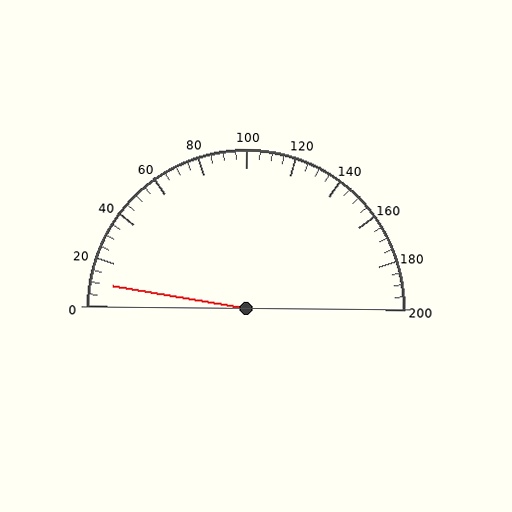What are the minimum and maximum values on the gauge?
The gauge ranges from 0 to 200.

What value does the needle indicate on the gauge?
The needle indicates approximately 10.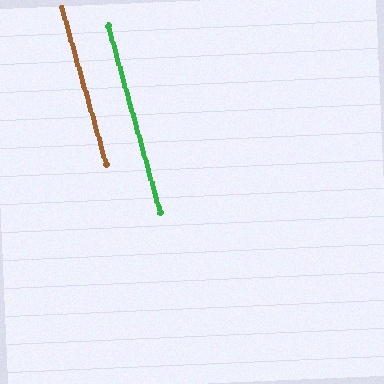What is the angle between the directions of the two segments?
Approximately 0 degrees.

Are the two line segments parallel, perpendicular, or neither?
Parallel — their directions differ by only 0.3°.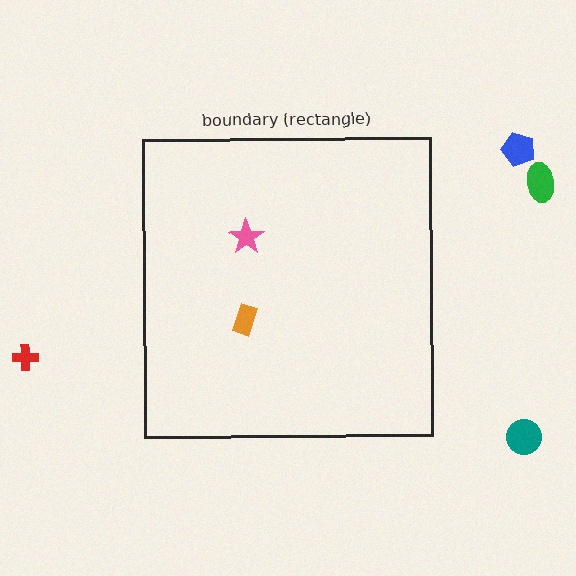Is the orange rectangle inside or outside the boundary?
Inside.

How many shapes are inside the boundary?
2 inside, 4 outside.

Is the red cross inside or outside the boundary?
Outside.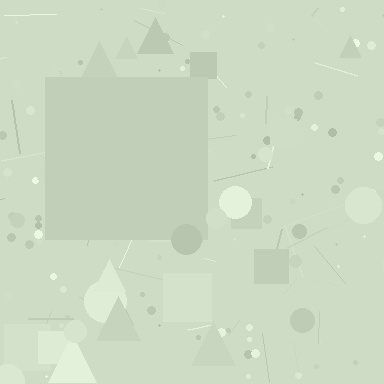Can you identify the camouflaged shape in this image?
The camouflaged shape is a square.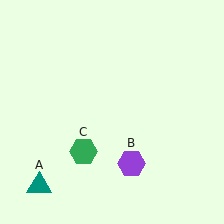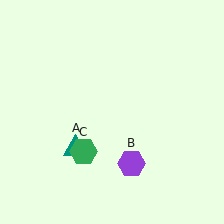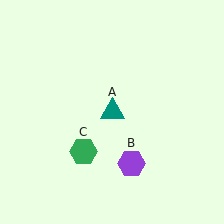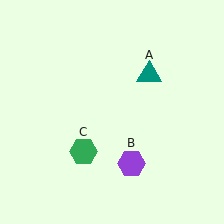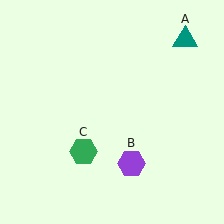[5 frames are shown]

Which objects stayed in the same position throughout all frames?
Purple hexagon (object B) and green hexagon (object C) remained stationary.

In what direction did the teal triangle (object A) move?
The teal triangle (object A) moved up and to the right.